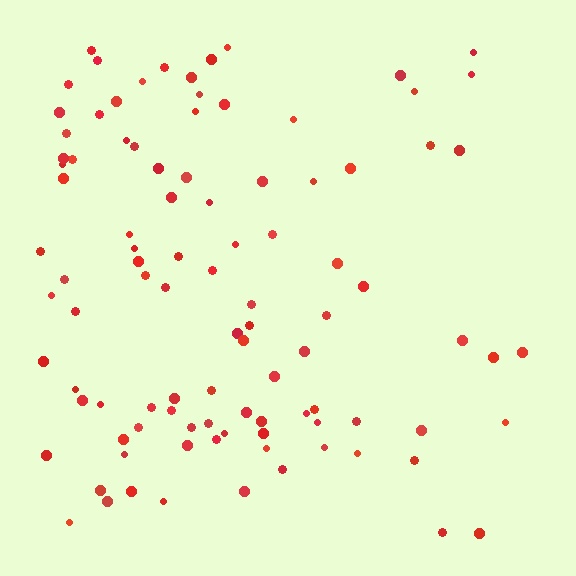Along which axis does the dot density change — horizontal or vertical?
Horizontal.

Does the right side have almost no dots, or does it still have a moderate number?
Still a moderate number, just noticeably fewer than the left.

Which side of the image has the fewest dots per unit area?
The right.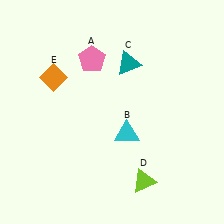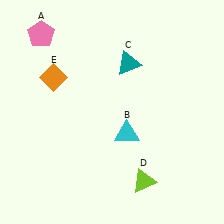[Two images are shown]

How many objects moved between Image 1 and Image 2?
1 object moved between the two images.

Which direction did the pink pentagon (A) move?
The pink pentagon (A) moved left.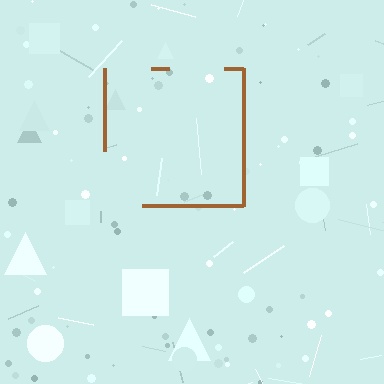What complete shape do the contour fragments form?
The contour fragments form a square.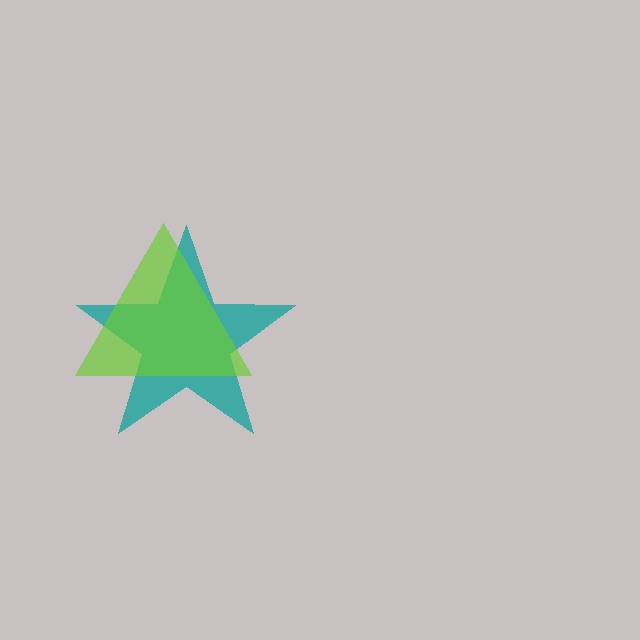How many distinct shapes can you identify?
There are 2 distinct shapes: a teal star, a lime triangle.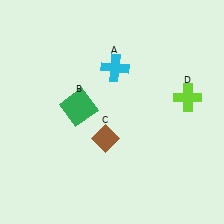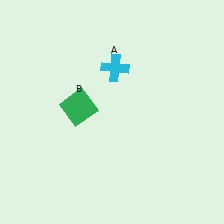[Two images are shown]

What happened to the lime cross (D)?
The lime cross (D) was removed in Image 2. It was in the top-right area of Image 1.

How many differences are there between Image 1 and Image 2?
There are 2 differences between the two images.